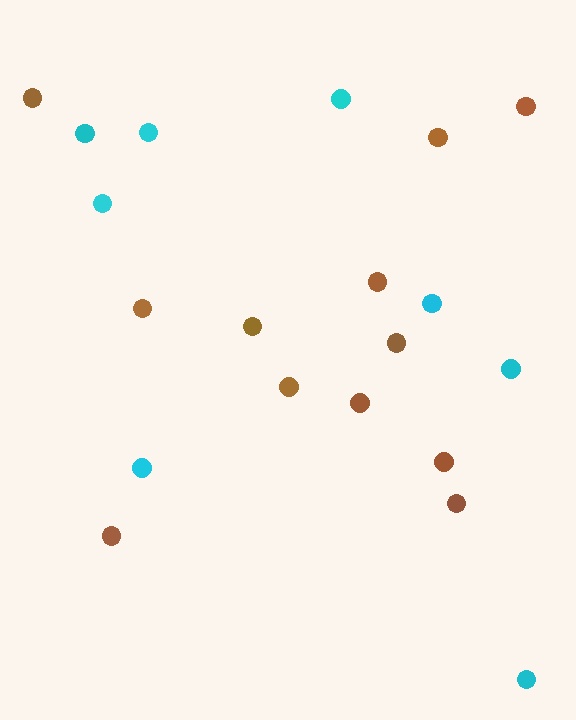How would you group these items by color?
There are 2 groups: one group of brown circles (12) and one group of cyan circles (8).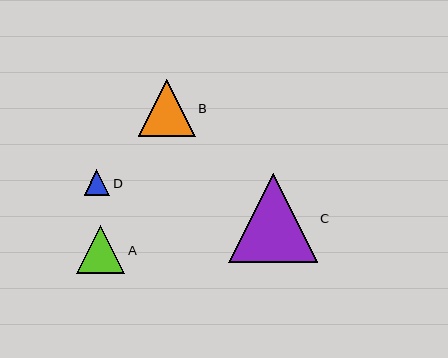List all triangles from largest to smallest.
From largest to smallest: C, B, A, D.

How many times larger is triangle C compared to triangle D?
Triangle C is approximately 3.5 times the size of triangle D.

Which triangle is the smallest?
Triangle D is the smallest with a size of approximately 25 pixels.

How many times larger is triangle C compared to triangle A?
Triangle C is approximately 1.8 times the size of triangle A.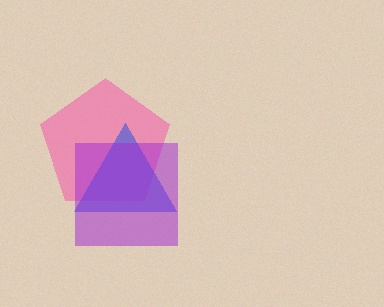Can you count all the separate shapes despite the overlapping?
Yes, there are 3 separate shapes.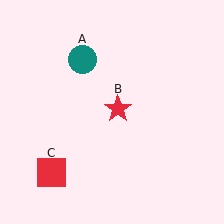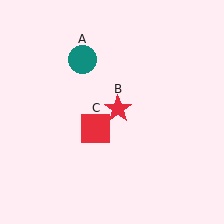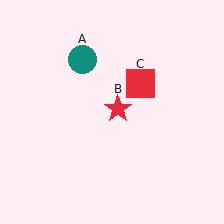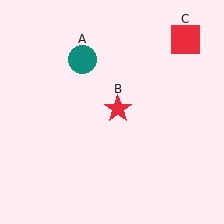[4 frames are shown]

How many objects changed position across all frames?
1 object changed position: red square (object C).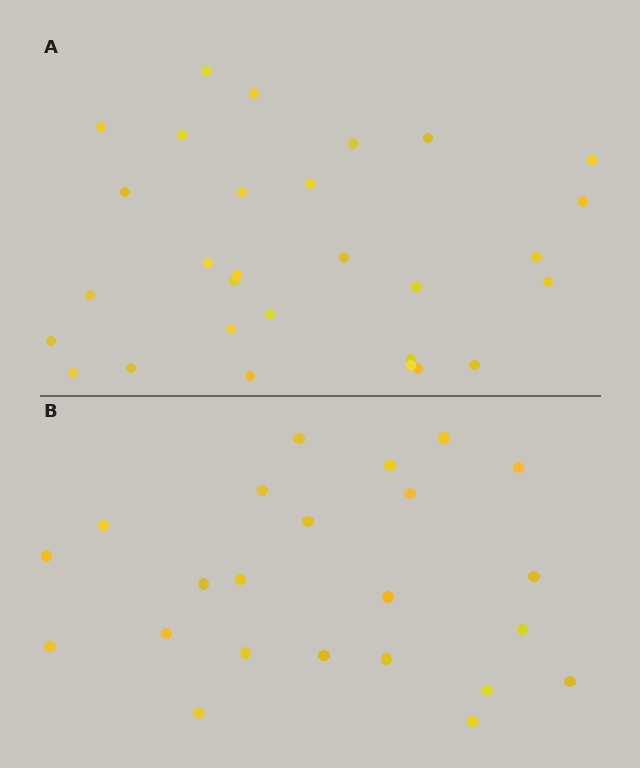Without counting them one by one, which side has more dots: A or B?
Region A (the top region) has more dots.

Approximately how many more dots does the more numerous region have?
Region A has about 6 more dots than region B.